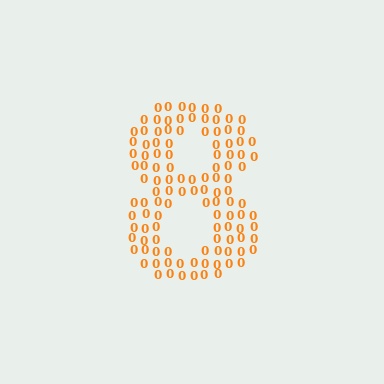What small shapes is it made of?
It is made of small digit 0's.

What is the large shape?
The large shape is the digit 8.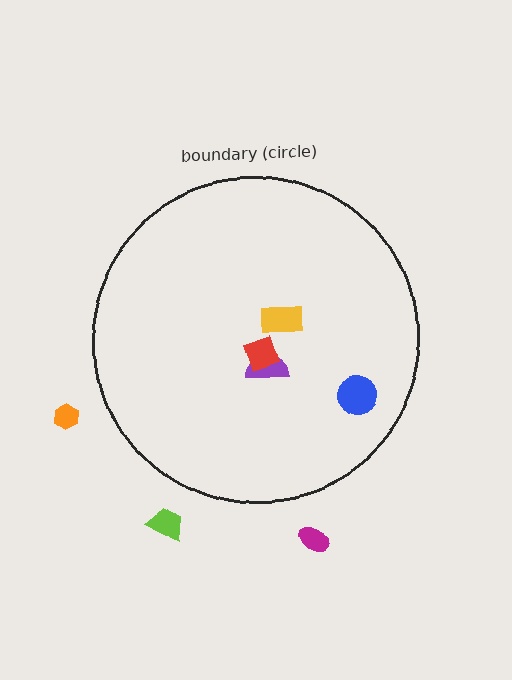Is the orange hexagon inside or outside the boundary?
Outside.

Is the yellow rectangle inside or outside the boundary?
Inside.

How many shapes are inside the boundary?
4 inside, 3 outside.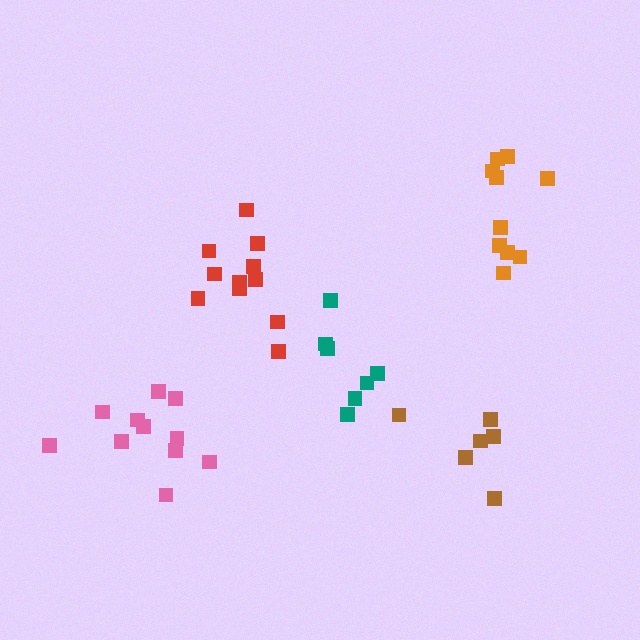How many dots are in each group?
Group 1: 11 dots, Group 2: 10 dots, Group 3: 11 dots, Group 4: 7 dots, Group 5: 6 dots (45 total).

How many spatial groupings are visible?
There are 5 spatial groupings.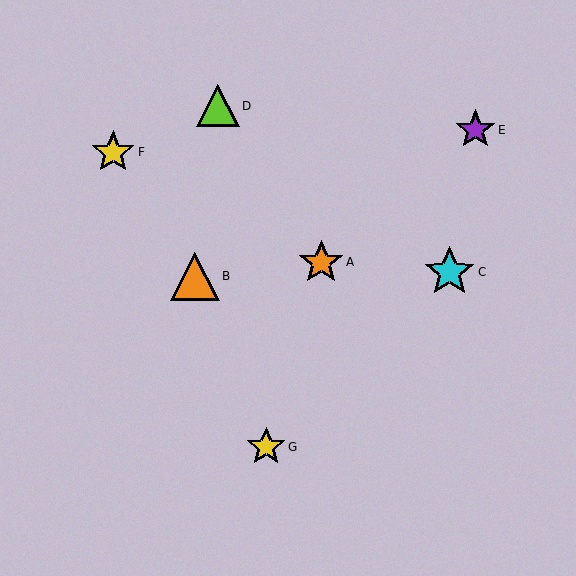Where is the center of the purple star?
The center of the purple star is at (475, 130).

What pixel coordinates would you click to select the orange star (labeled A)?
Click at (321, 262) to select the orange star A.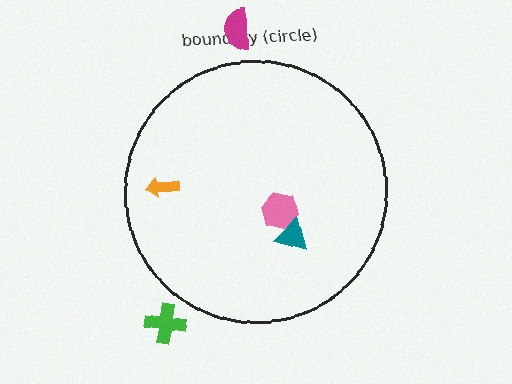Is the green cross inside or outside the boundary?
Outside.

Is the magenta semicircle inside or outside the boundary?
Outside.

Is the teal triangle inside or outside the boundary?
Inside.